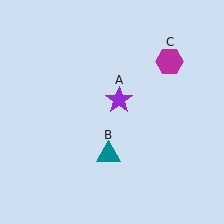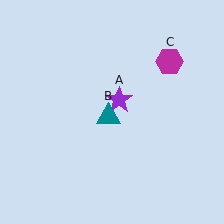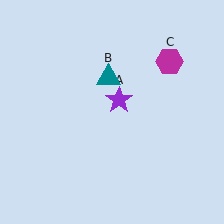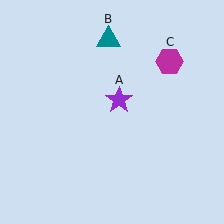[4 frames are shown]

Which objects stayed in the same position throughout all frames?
Purple star (object A) and magenta hexagon (object C) remained stationary.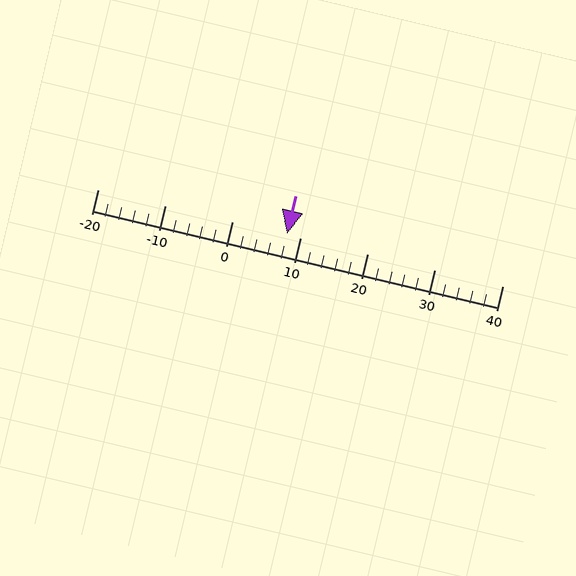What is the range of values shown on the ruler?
The ruler shows values from -20 to 40.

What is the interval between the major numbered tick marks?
The major tick marks are spaced 10 units apart.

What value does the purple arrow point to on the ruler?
The purple arrow points to approximately 8.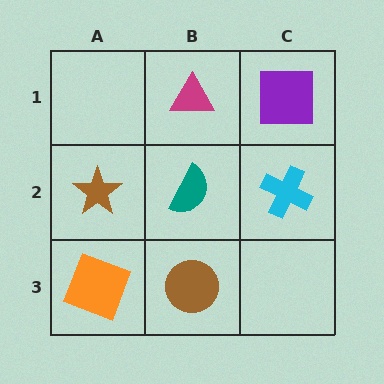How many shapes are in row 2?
3 shapes.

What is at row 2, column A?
A brown star.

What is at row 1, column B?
A magenta triangle.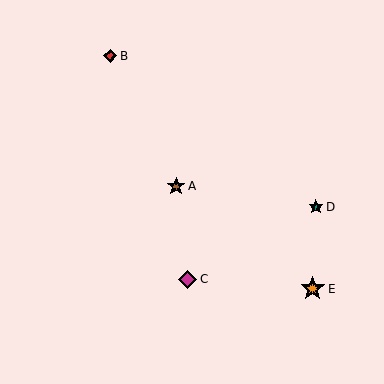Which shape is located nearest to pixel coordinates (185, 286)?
The magenta diamond (labeled C) at (188, 279) is nearest to that location.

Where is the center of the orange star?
The center of the orange star is at (313, 289).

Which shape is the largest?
The orange star (labeled E) is the largest.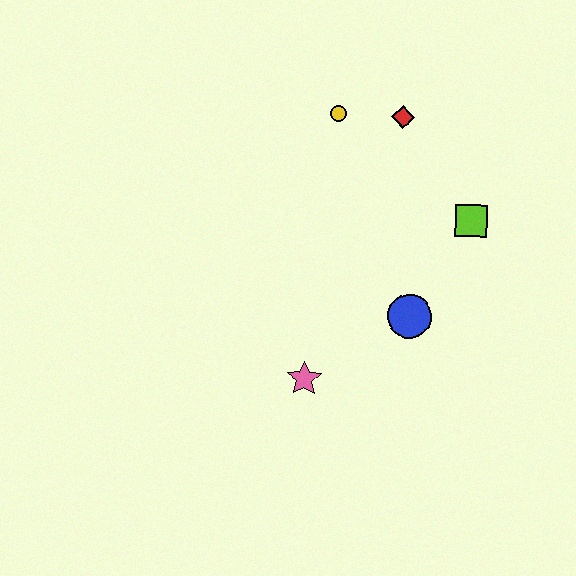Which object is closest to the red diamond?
The yellow circle is closest to the red diamond.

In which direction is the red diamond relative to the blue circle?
The red diamond is above the blue circle.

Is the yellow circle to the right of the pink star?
Yes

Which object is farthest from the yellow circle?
The pink star is farthest from the yellow circle.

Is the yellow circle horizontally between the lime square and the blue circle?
No